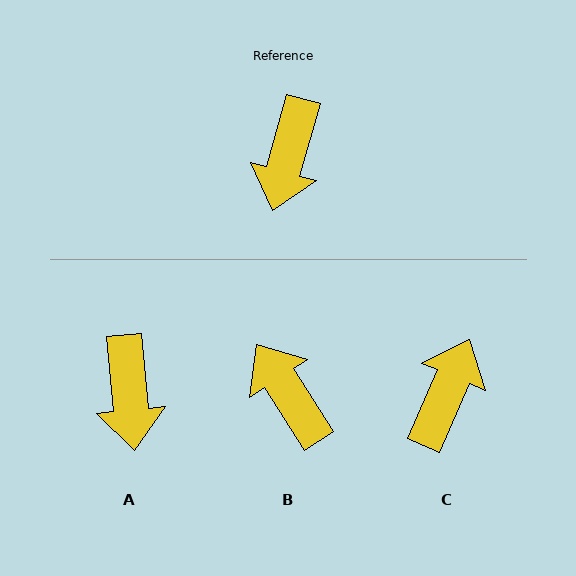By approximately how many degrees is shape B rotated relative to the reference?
Approximately 131 degrees clockwise.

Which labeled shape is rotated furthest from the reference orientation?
C, about 172 degrees away.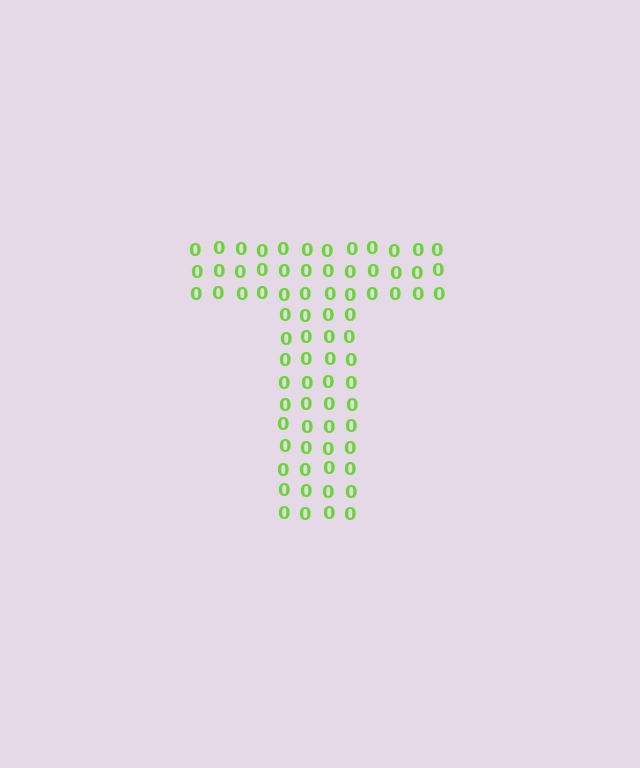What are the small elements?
The small elements are digit 0's.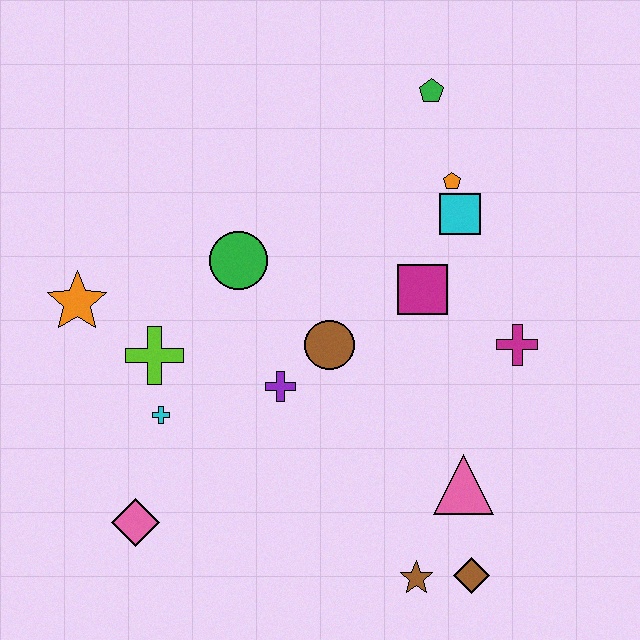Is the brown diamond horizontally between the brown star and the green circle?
No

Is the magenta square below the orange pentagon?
Yes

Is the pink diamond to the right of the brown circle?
No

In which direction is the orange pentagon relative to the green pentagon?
The orange pentagon is below the green pentagon.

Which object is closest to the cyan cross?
The lime cross is closest to the cyan cross.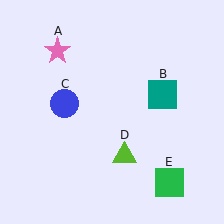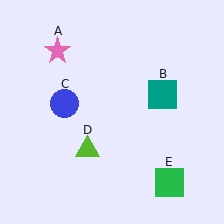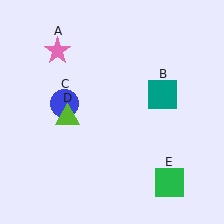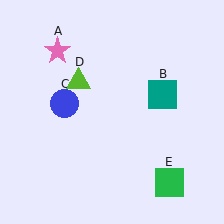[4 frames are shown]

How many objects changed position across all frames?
1 object changed position: lime triangle (object D).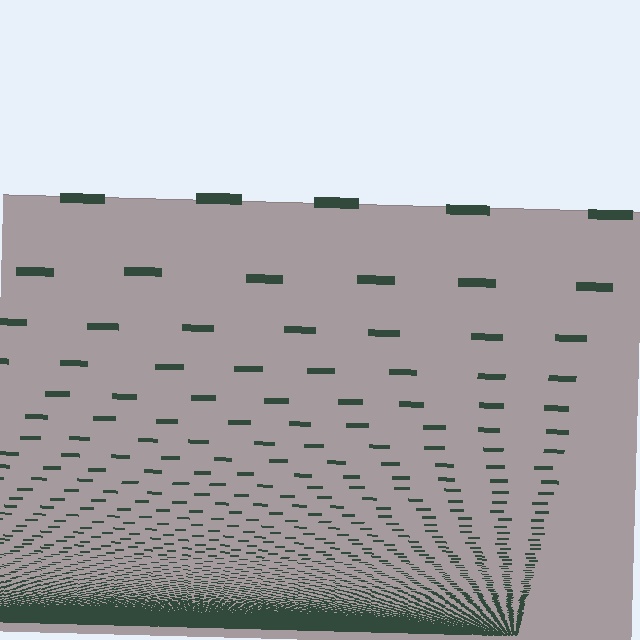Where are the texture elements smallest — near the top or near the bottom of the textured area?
Near the bottom.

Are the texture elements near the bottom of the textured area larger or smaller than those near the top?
Smaller. The gradient is inverted — elements near the bottom are smaller and denser.